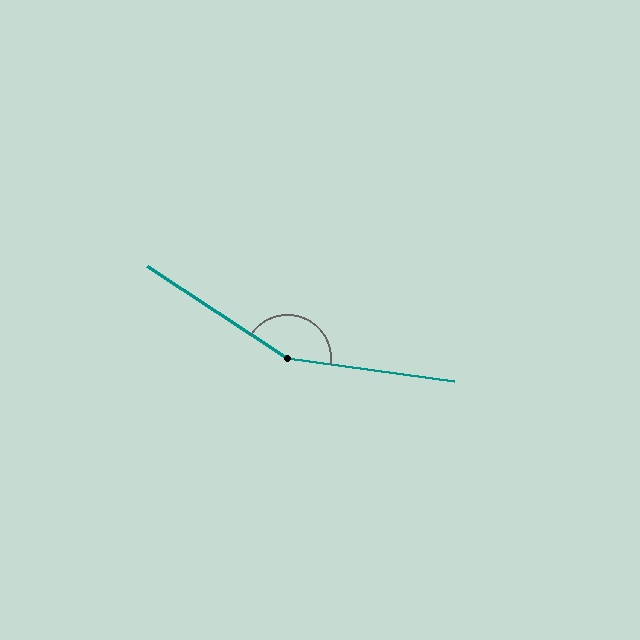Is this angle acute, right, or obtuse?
It is obtuse.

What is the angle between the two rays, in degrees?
Approximately 155 degrees.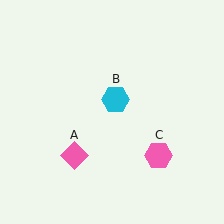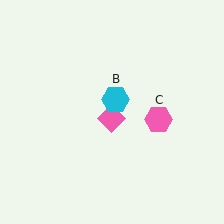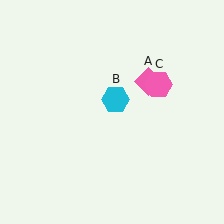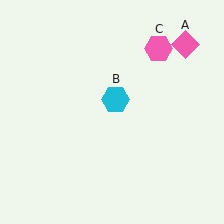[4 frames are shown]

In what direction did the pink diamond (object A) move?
The pink diamond (object A) moved up and to the right.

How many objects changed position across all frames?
2 objects changed position: pink diamond (object A), pink hexagon (object C).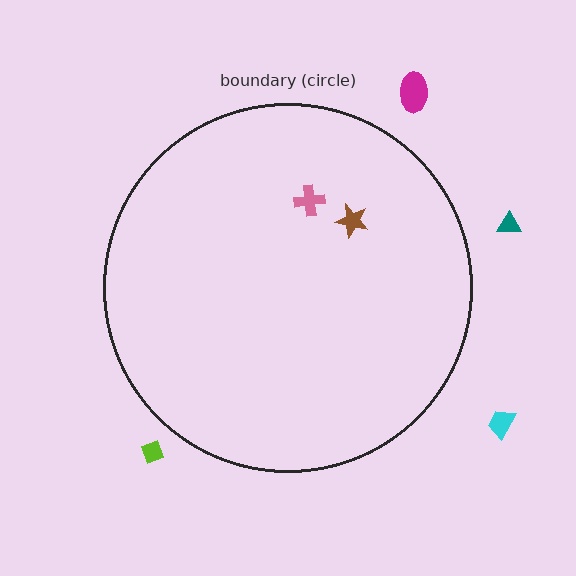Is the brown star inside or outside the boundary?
Inside.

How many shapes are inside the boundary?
2 inside, 4 outside.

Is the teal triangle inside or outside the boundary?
Outside.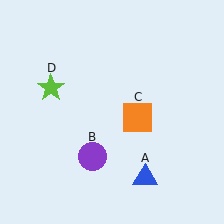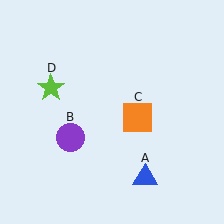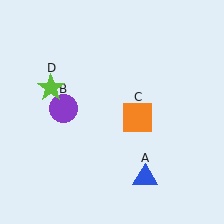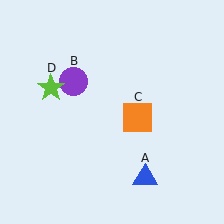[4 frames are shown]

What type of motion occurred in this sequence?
The purple circle (object B) rotated clockwise around the center of the scene.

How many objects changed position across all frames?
1 object changed position: purple circle (object B).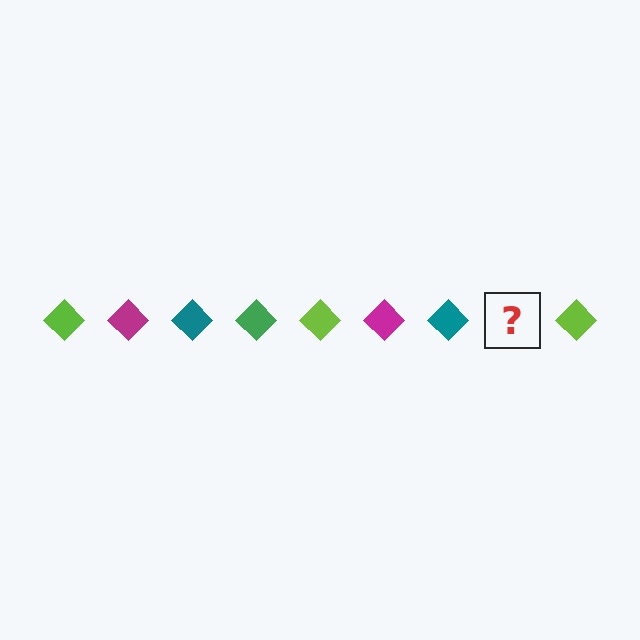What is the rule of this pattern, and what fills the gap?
The rule is that the pattern cycles through lime, magenta, teal, green diamonds. The gap should be filled with a green diamond.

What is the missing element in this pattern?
The missing element is a green diamond.